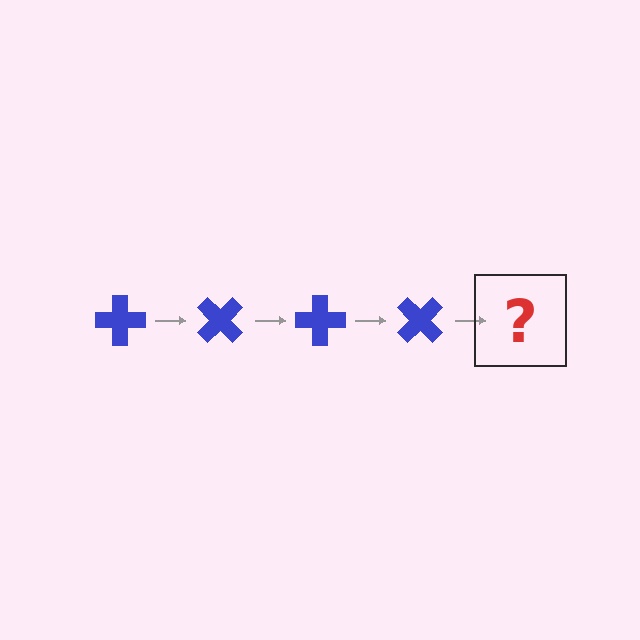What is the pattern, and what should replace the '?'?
The pattern is that the cross rotates 45 degrees each step. The '?' should be a blue cross rotated 180 degrees.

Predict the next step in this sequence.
The next step is a blue cross rotated 180 degrees.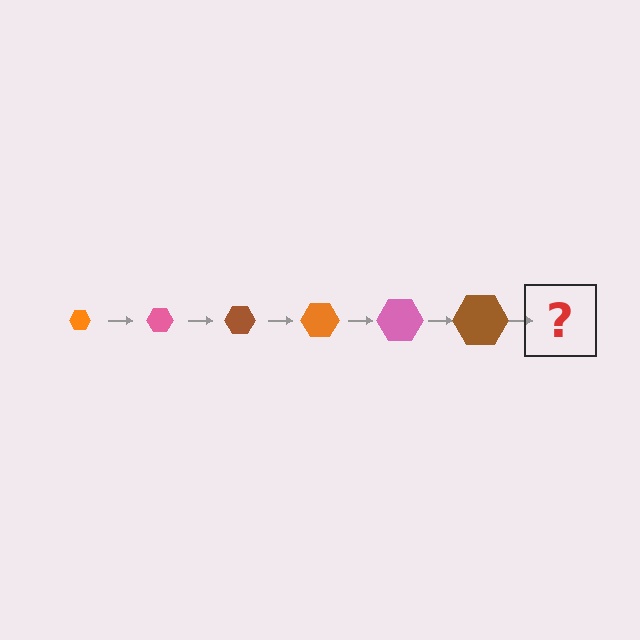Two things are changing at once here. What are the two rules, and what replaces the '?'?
The two rules are that the hexagon grows larger each step and the color cycles through orange, pink, and brown. The '?' should be an orange hexagon, larger than the previous one.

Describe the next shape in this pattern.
It should be an orange hexagon, larger than the previous one.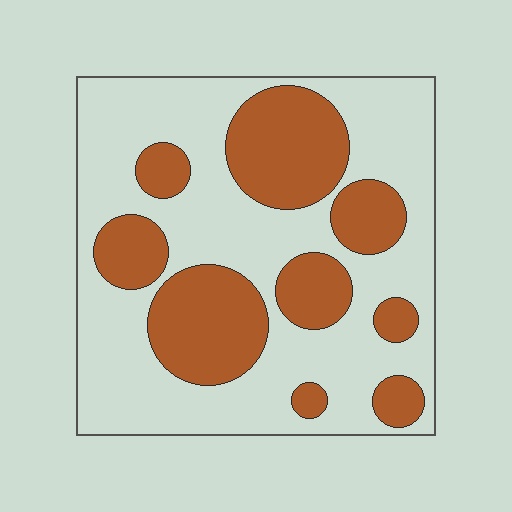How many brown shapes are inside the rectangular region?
9.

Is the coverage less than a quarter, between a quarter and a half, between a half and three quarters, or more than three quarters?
Between a quarter and a half.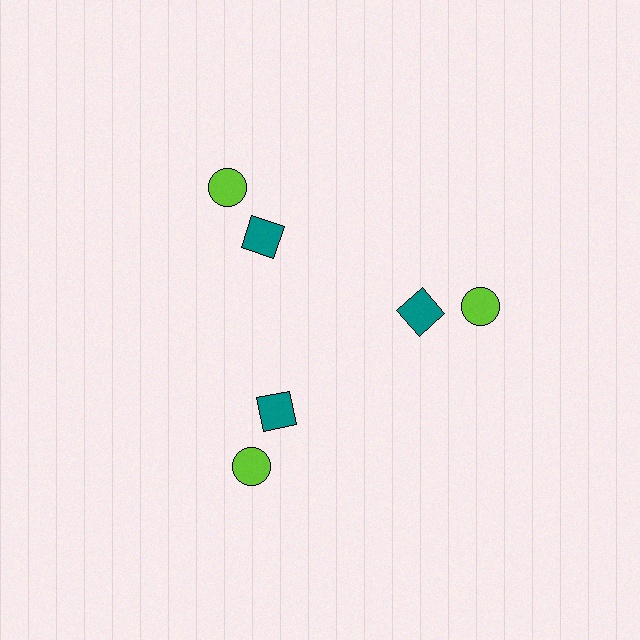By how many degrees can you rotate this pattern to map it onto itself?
The pattern maps onto itself every 120 degrees of rotation.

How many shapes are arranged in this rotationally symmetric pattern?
There are 6 shapes, arranged in 3 groups of 2.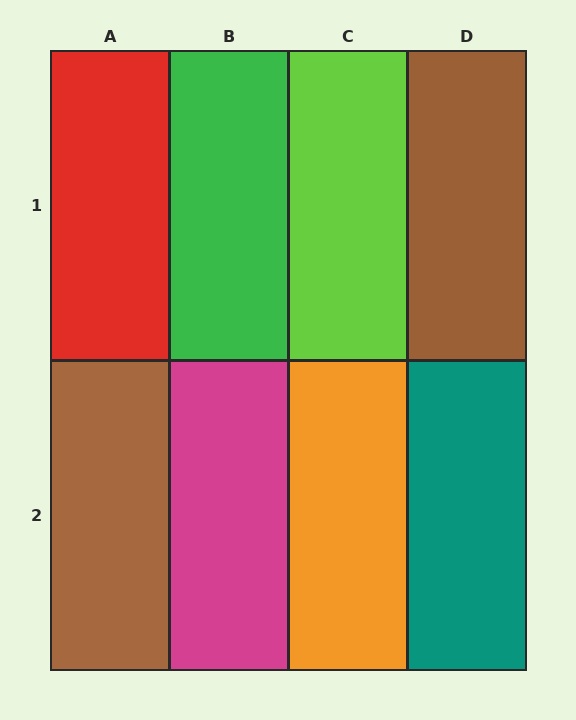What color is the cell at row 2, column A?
Brown.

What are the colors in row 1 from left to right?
Red, green, lime, brown.